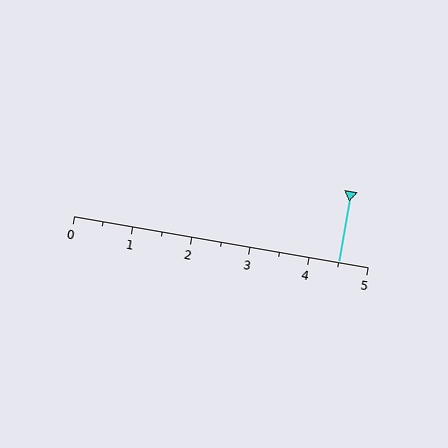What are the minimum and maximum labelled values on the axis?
The axis runs from 0 to 5.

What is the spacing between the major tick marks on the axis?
The major ticks are spaced 1 apart.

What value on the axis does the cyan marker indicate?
The marker indicates approximately 4.5.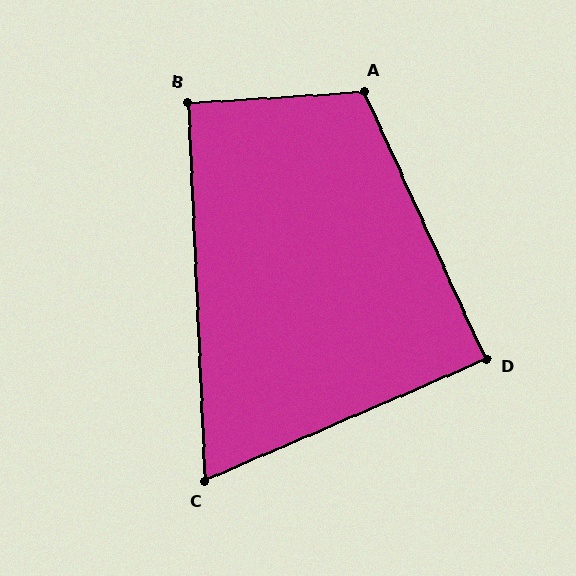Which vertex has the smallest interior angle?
C, at approximately 69 degrees.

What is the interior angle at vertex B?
Approximately 91 degrees (approximately right).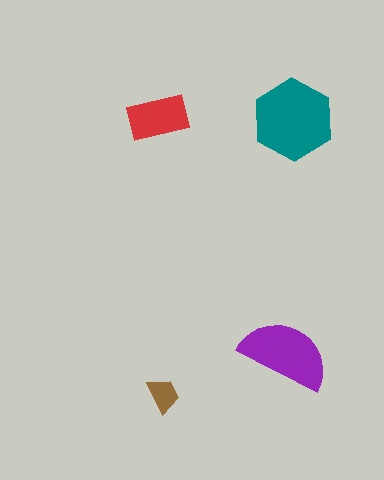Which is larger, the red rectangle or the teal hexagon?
The teal hexagon.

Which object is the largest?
The teal hexagon.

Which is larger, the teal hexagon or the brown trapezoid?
The teal hexagon.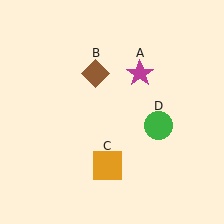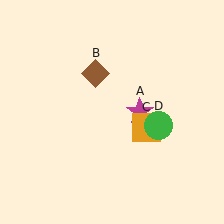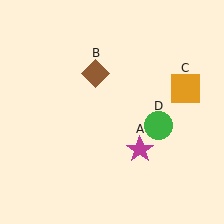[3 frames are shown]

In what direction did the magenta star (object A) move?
The magenta star (object A) moved down.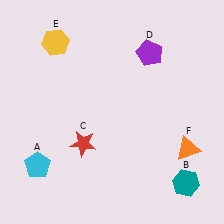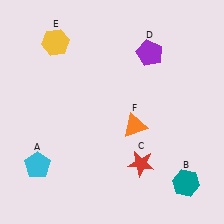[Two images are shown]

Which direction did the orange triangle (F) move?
The orange triangle (F) moved left.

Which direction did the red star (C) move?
The red star (C) moved right.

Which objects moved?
The objects that moved are: the red star (C), the orange triangle (F).